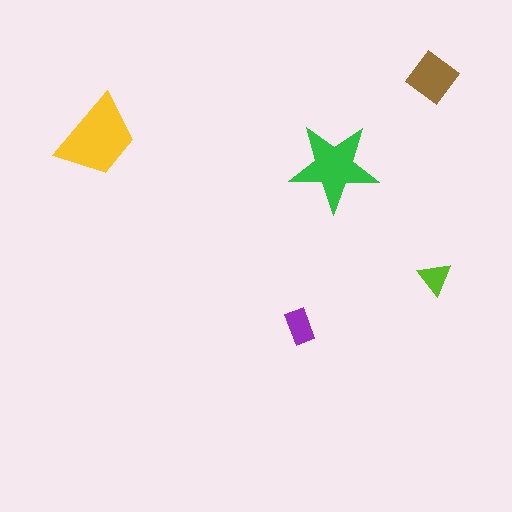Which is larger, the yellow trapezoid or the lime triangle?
The yellow trapezoid.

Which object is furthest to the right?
The lime triangle is rightmost.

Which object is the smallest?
The lime triangle.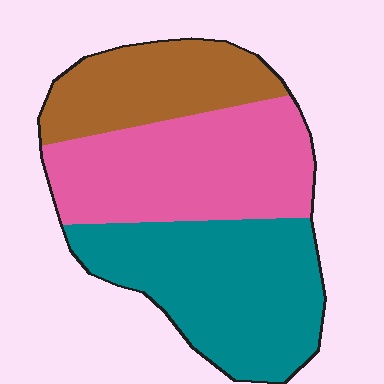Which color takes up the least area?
Brown, at roughly 25%.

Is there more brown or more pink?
Pink.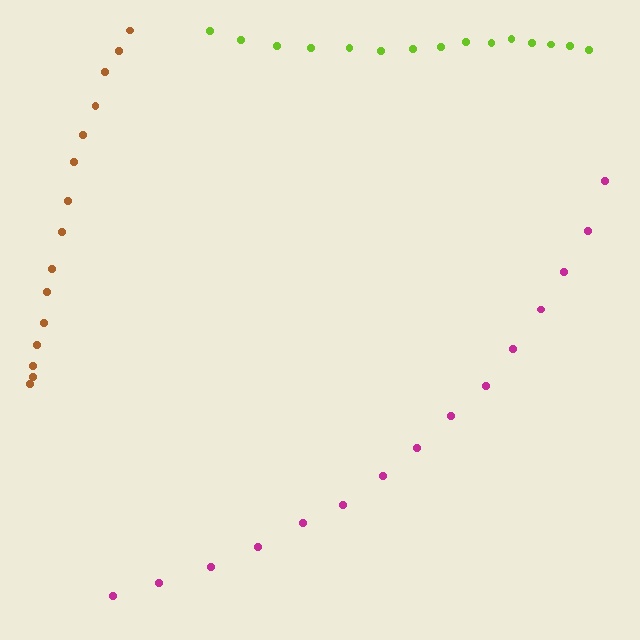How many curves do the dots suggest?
There are 3 distinct paths.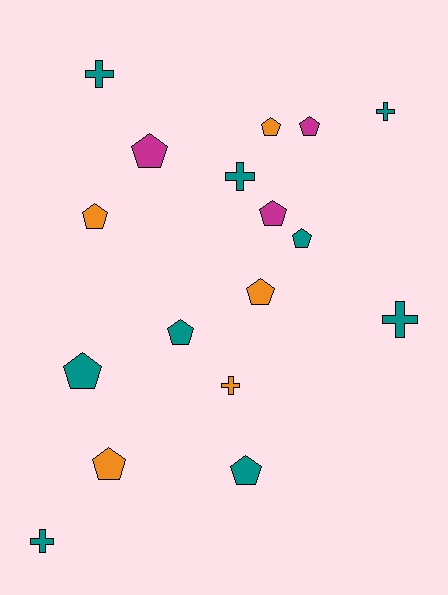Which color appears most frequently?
Teal, with 9 objects.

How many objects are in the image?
There are 17 objects.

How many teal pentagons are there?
There are 4 teal pentagons.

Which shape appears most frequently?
Pentagon, with 11 objects.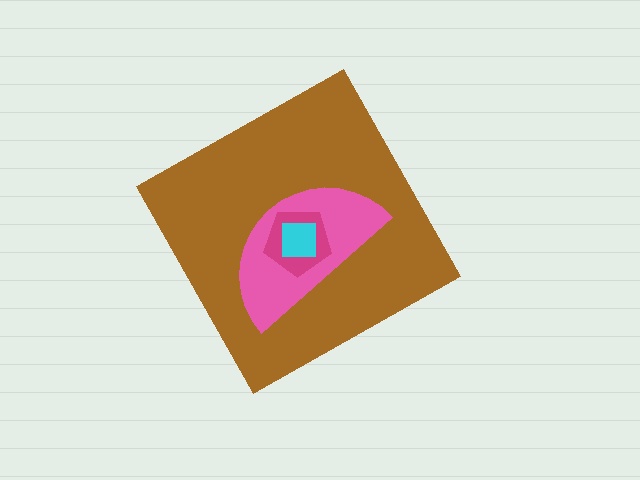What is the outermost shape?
The brown diamond.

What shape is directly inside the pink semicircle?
The magenta pentagon.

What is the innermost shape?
The cyan square.